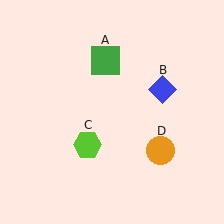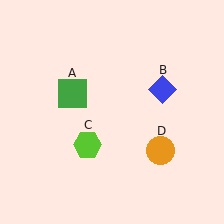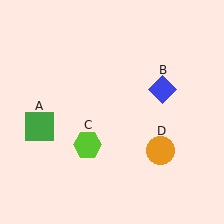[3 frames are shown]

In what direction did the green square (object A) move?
The green square (object A) moved down and to the left.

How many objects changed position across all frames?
1 object changed position: green square (object A).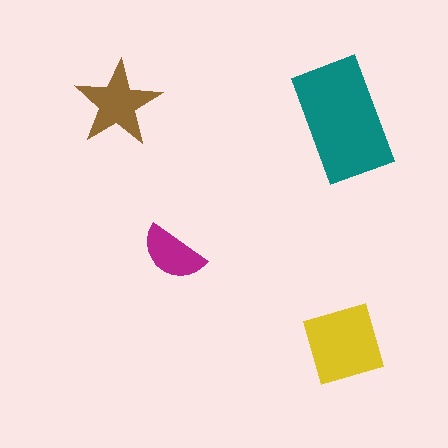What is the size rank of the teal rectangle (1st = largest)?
1st.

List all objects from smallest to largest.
The magenta semicircle, the brown star, the yellow square, the teal rectangle.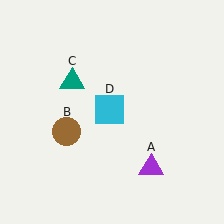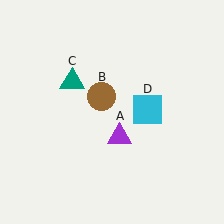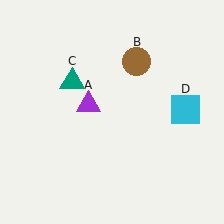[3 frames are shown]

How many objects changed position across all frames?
3 objects changed position: purple triangle (object A), brown circle (object B), cyan square (object D).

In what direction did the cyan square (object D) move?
The cyan square (object D) moved right.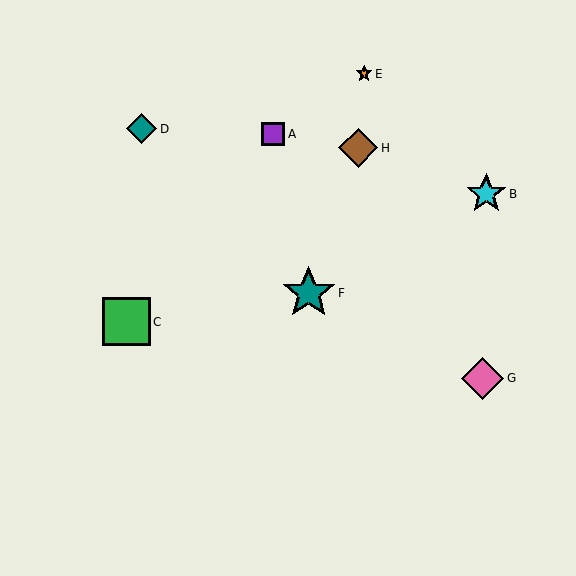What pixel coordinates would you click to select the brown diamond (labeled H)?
Click at (358, 148) to select the brown diamond H.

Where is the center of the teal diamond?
The center of the teal diamond is at (142, 129).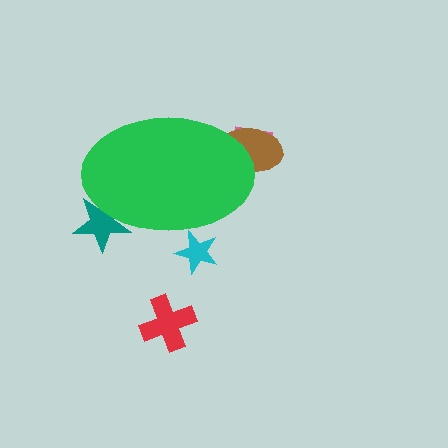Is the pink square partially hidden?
Yes, the pink square is partially hidden behind the green ellipse.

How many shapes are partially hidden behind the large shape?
4 shapes are partially hidden.